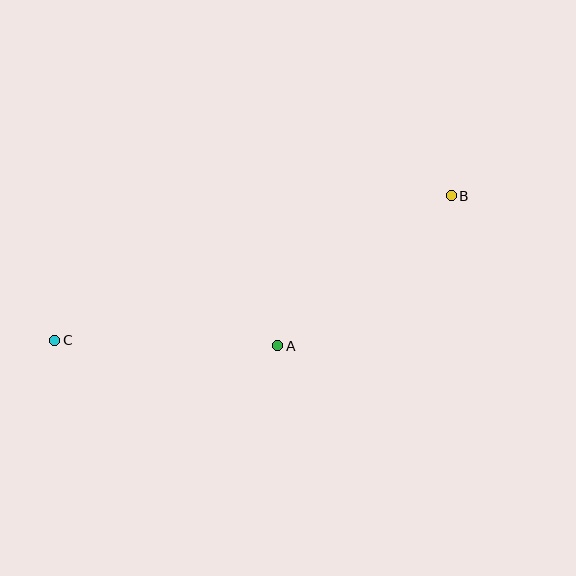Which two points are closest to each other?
Points A and C are closest to each other.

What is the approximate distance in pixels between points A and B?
The distance between A and B is approximately 230 pixels.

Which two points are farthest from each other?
Points B and C are farthest from each other.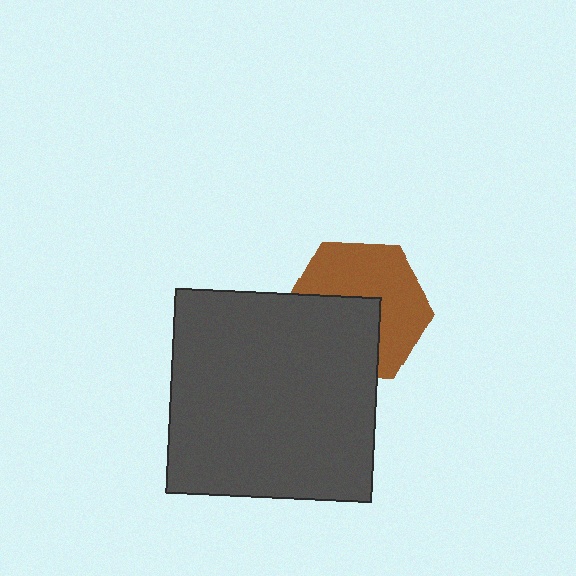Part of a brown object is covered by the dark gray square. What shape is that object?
It is a hexagon.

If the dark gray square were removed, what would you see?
You would see the complete brown hexagon.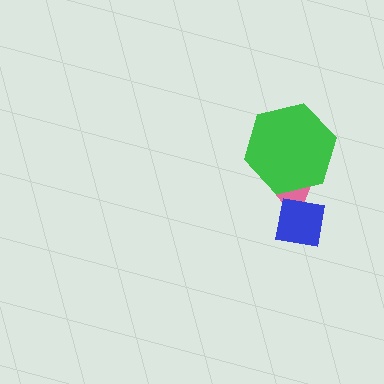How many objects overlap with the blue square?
1 object overlaps with the blue square.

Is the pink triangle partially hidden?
Yes, it is partially covered by another shape.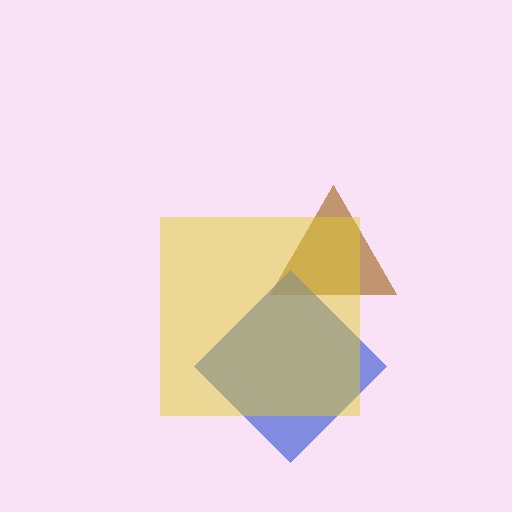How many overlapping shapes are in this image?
There are 3 overlapping shapes in the image.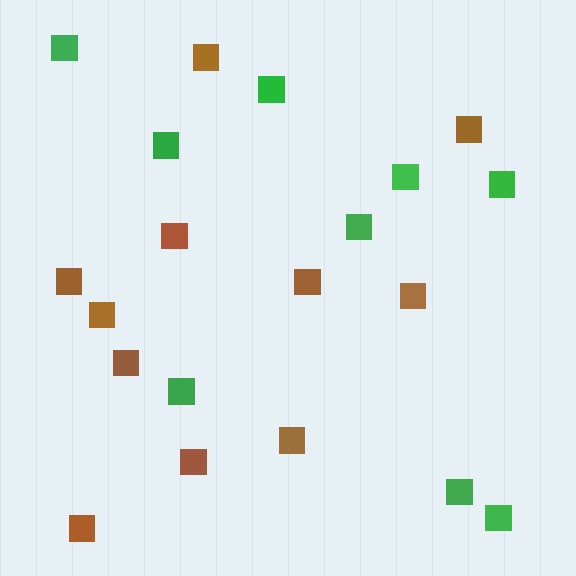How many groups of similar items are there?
There are 2 groups: one group of brown squares (11) and one group of green squares (9).